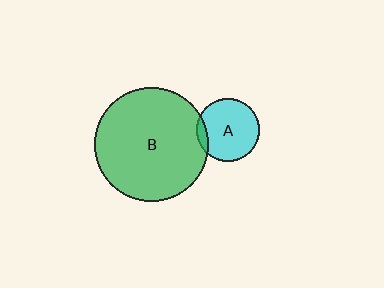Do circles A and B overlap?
Yes.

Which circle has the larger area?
Circle B (green).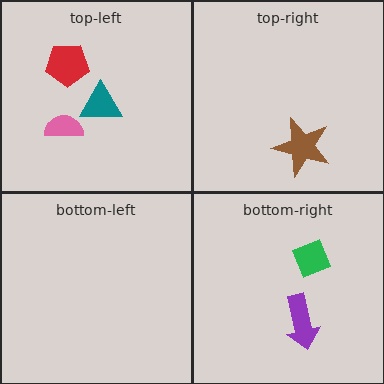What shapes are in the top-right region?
The brown star.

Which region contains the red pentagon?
The top-left region.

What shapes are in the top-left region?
The red pentagon, the teal triangle, the pink semicircle.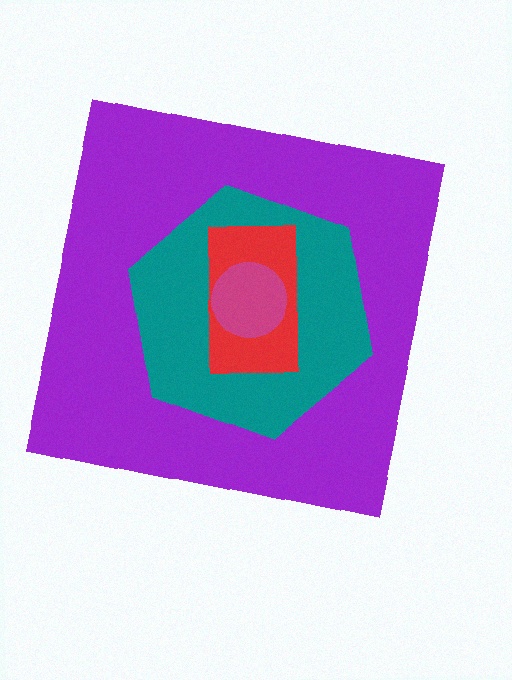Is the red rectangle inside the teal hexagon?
Yes.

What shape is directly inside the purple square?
The teal hexagon.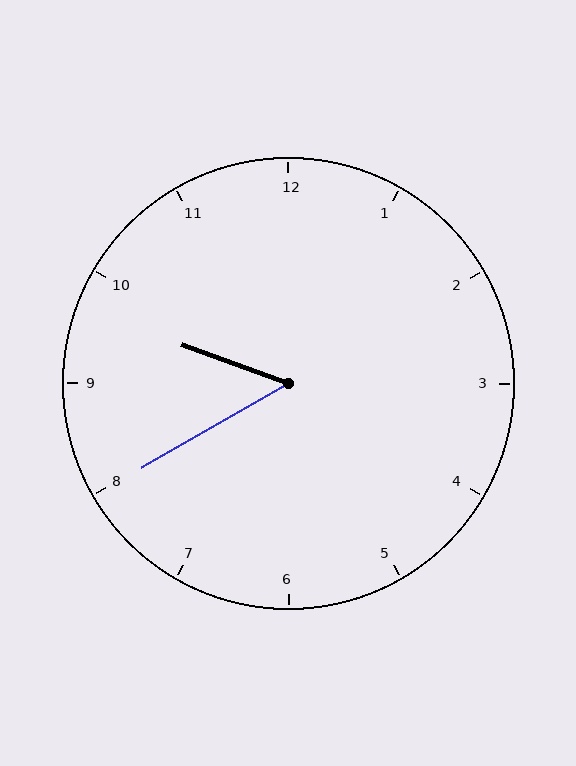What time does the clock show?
9:40.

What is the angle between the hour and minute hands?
Approximately 50 degrees.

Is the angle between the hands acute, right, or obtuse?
It is acute.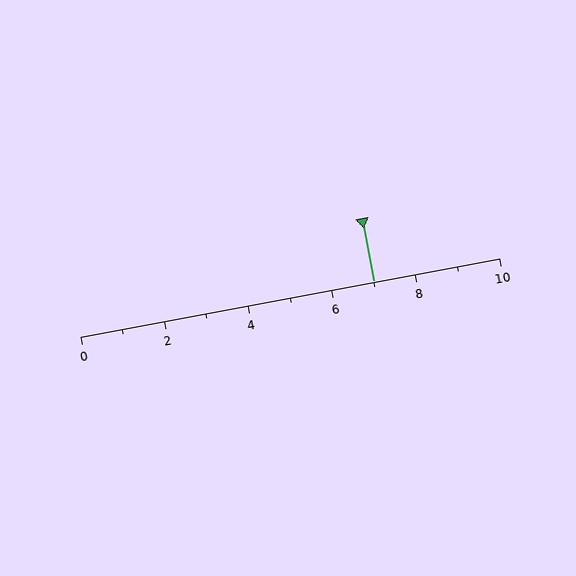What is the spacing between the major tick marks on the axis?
The major ticks are spaced 2 apart.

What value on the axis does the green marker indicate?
The marker indicates approximately 7.